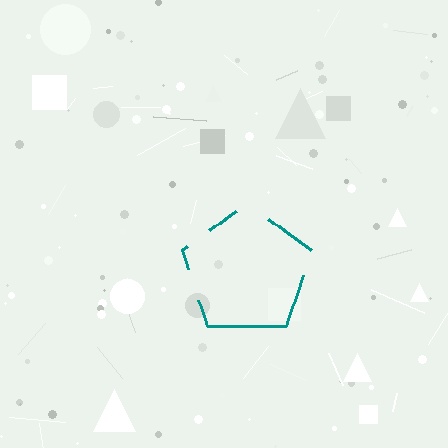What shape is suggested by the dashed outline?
The dashed outline suggests a pentagon.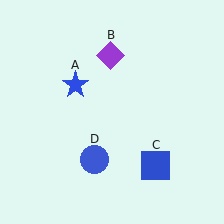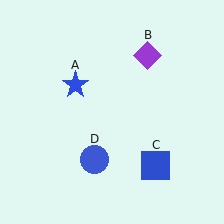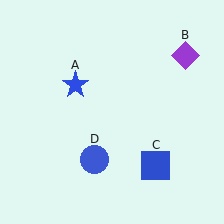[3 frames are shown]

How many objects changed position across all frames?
1 object changed position: purple diamond (object B).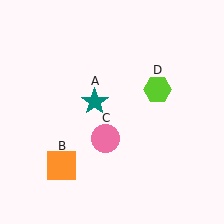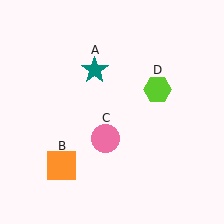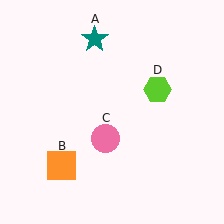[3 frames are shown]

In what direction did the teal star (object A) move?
The teal star (object A) moved up.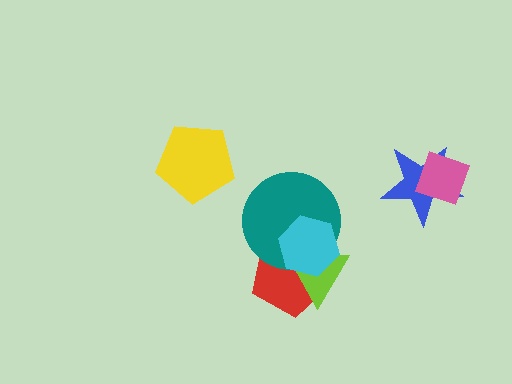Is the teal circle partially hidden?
Yes, it is partially covered by another shape.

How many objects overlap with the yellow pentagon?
0 objects overlap with the yellow pentagon.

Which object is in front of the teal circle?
The cyan hexagon is in front of the teal circle.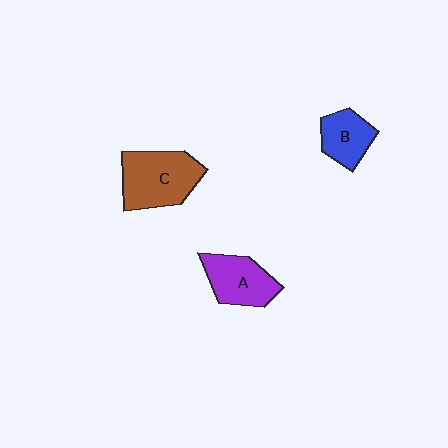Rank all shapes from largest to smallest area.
From largest to smallest: C (brown), A (purple), B (blue).